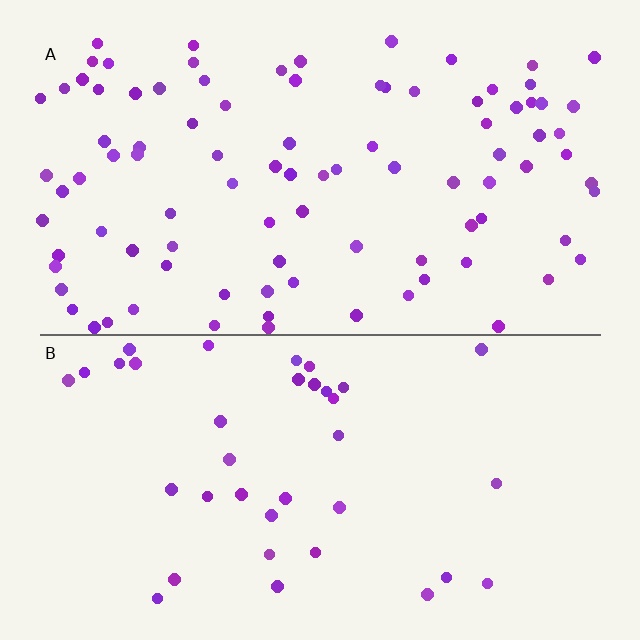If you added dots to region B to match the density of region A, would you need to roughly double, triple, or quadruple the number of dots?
Approximately triple.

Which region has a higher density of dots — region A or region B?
A (the top).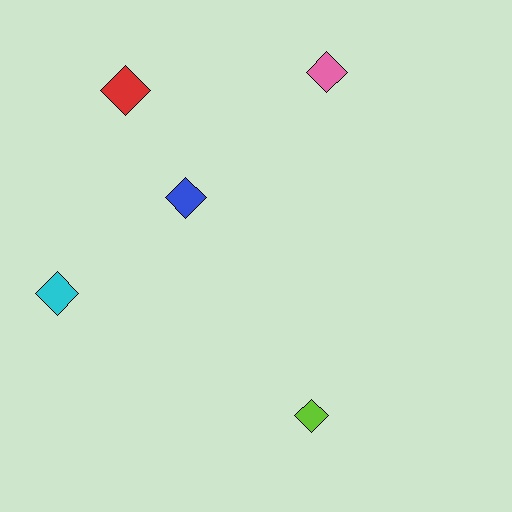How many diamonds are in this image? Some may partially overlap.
There are 5 diamonds.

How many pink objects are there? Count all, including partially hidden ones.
There is 1 pink object.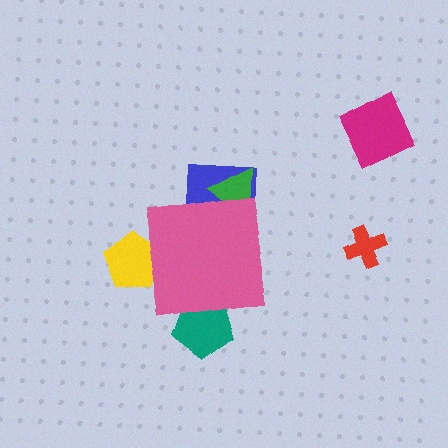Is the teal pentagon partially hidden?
Yes, the teal pentagon is partially hidden behind the pink square.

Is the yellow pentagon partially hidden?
Yes, the yellow pentagon is partially hidden behind the pink square.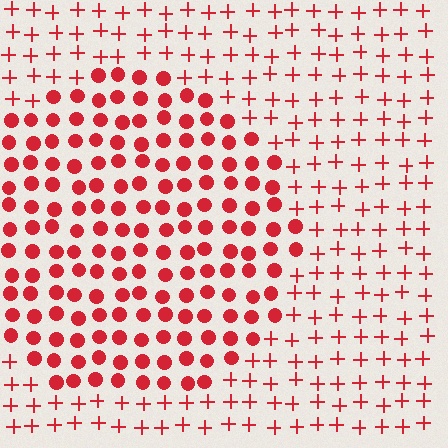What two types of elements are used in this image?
The image uses circles inside the circle region and plus signs outside it.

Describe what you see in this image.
The image is filled with small red elements arranged in a uniform grid. A circle-shaped region contains circles, while the surrounding area contains plus signs. The boundary is defined purely by the change in element shape.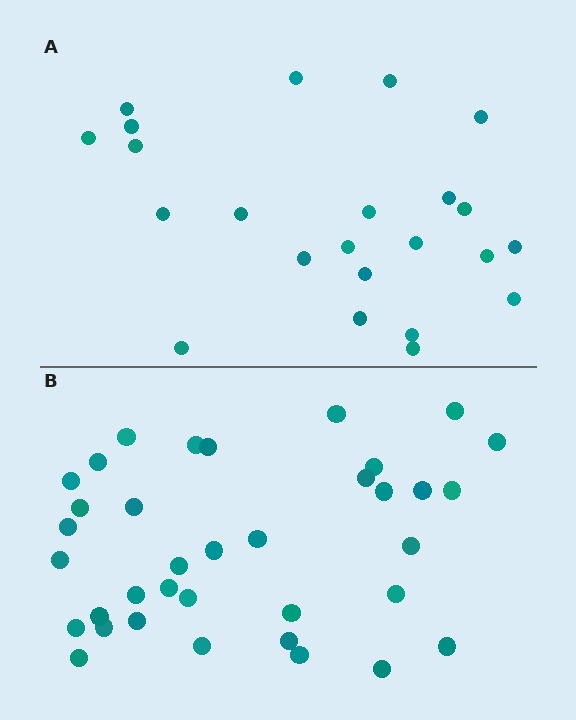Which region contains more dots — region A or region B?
Region B (the bottom region) has more dots.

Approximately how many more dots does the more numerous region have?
Region B has approximately 15 more dots than region A.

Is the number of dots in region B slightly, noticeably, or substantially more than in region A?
Region B has substantially more. The ratio is roughly 1.6 to 1.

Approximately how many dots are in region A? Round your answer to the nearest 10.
About 20 dots. (The exact count is 23, which rounds to 20.)